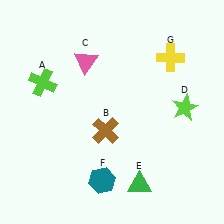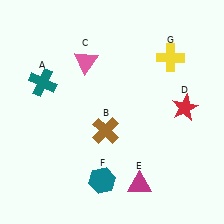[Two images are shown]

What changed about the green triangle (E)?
In Image 1, E is green. In Image 2, it changed to magenta.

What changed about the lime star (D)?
In Image 1, D is lime. In Image 2, it changed to red.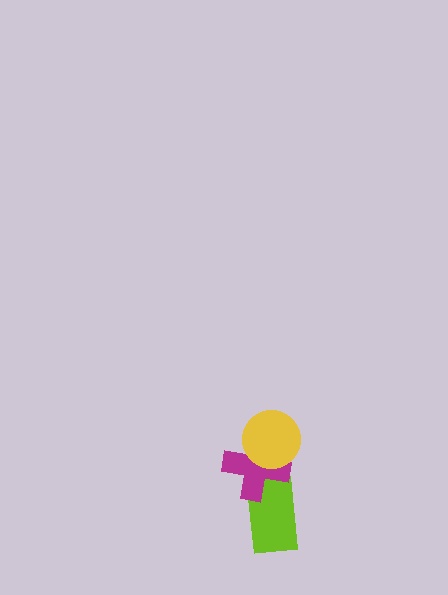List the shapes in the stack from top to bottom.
From top to bottom: the yellow circle, the magenta cross, the lime rectangle.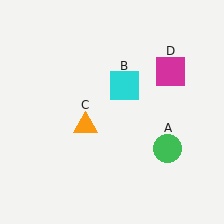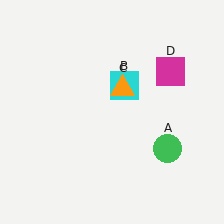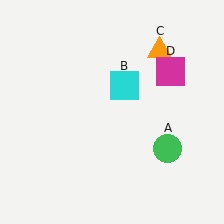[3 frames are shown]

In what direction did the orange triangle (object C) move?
The orange triangle (object C) moved up and to the right.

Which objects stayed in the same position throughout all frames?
Green circle (object A) and cyan square (object B) and magenta square (object D) remained stationary.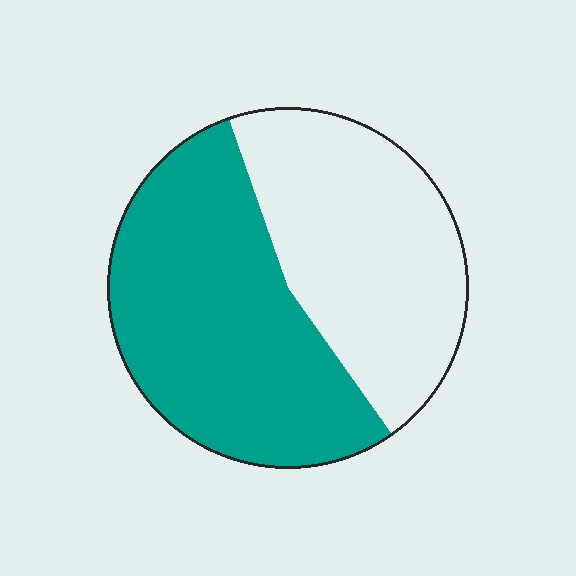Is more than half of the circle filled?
Yes.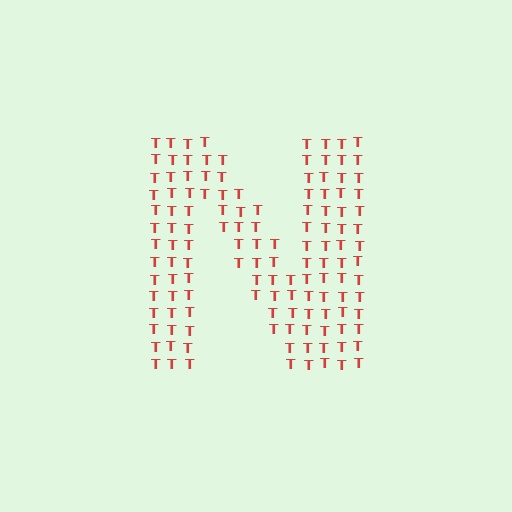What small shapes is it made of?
It is made of small letter T's.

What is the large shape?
The large shape is the letter N.